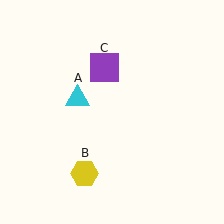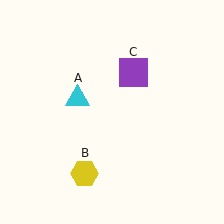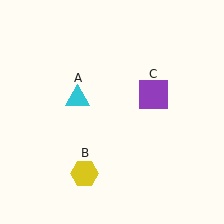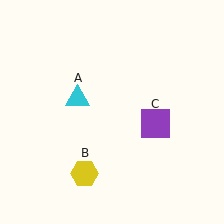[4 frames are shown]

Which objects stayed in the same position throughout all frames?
Cyan triangle (object A) and yellow hexagon (object B) remained stationary.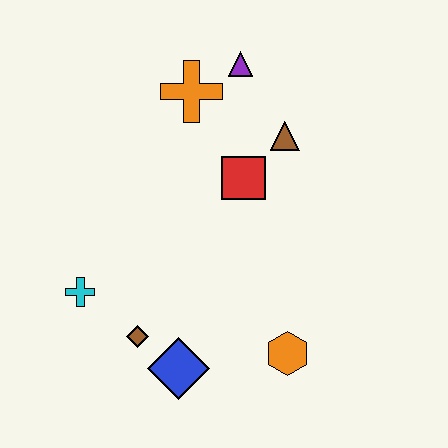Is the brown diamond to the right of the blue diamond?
No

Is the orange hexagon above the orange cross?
No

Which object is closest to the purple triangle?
The orange cross is closest to the purple triangle.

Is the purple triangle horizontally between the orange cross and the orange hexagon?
Yes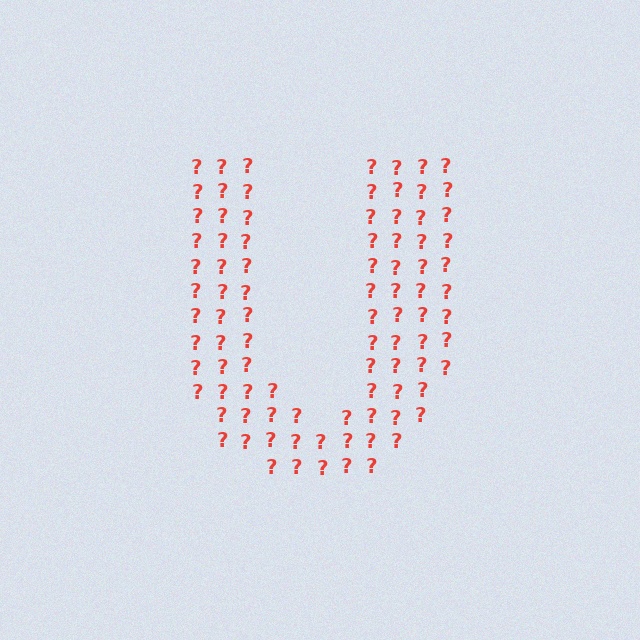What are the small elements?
The small elements are question marks.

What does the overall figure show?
The overall figure shows the letter U.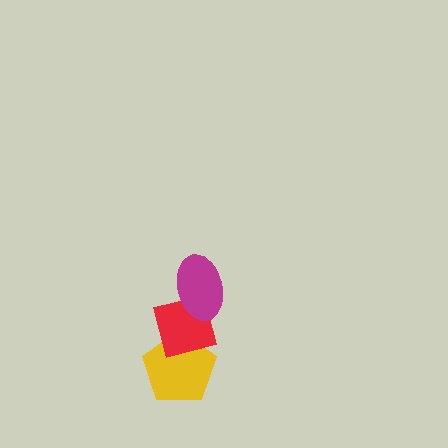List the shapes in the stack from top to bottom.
From top to bottom: the magenta ellipse, the red square, the yellow pentagon.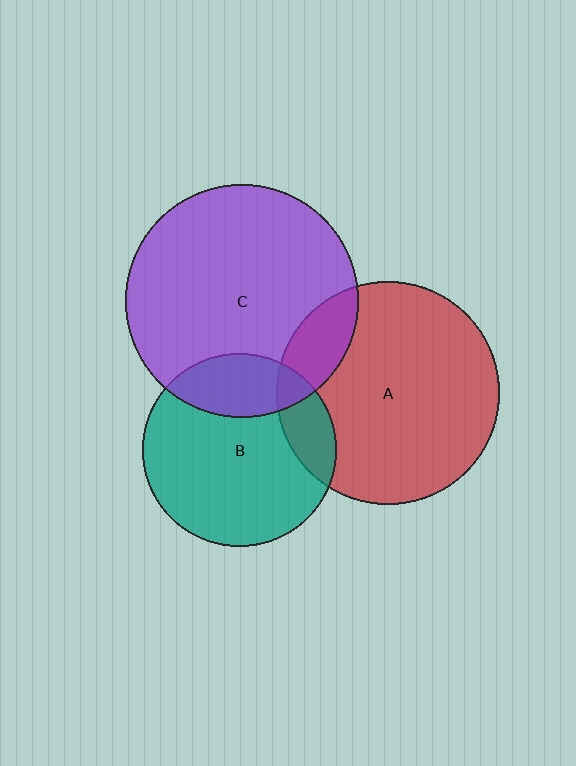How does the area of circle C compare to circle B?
Approximately 1.4 times.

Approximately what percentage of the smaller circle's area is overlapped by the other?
Approximately 25%.